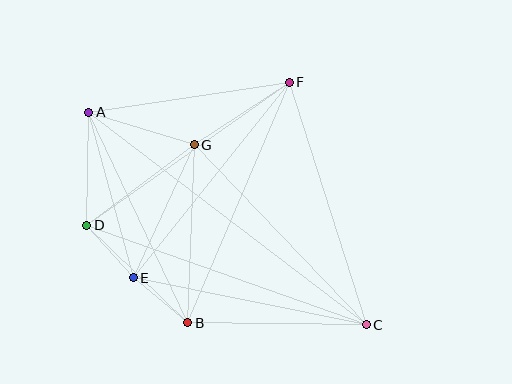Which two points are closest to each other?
Points D and E are closest to each other.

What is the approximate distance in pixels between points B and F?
The distance between B and F is approximately 261 pixels.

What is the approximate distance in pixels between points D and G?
The distance between D and G is approximately 134 pixels.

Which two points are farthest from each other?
Points A and C are farthest from each other.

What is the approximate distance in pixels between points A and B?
The distance between A and B is approximately 232 pixels.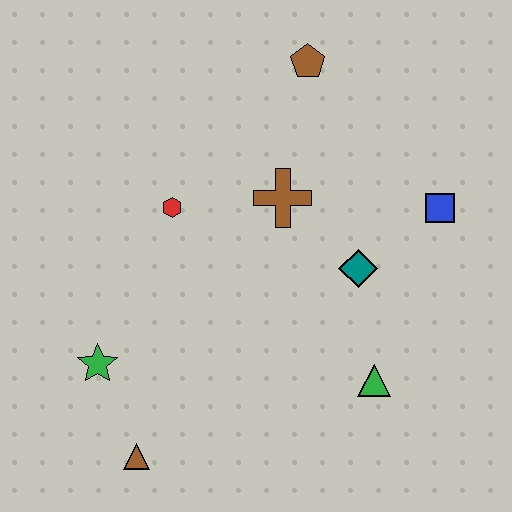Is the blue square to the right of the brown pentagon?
Yes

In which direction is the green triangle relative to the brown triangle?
The green triangle is to the right of the brown triangle.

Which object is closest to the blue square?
The teal diamond is closest to the blue square.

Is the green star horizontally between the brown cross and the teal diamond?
No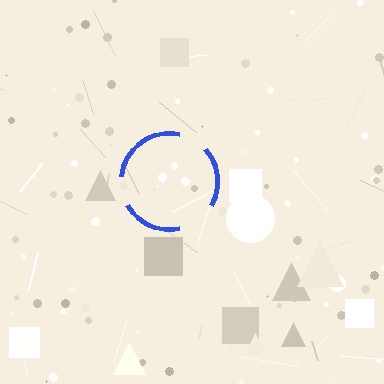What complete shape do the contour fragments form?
The contour fragments form a circle.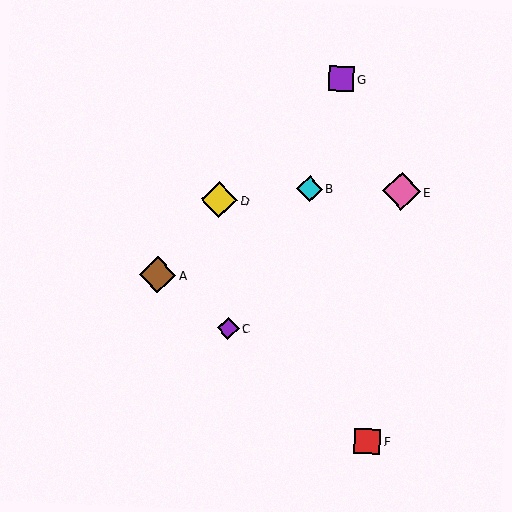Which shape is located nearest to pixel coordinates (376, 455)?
The red square (labeled F) at (367, 441) is nearest to that location.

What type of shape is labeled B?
Shape B is a cyan diamond.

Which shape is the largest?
The pink diamond (labeled E) is the largest.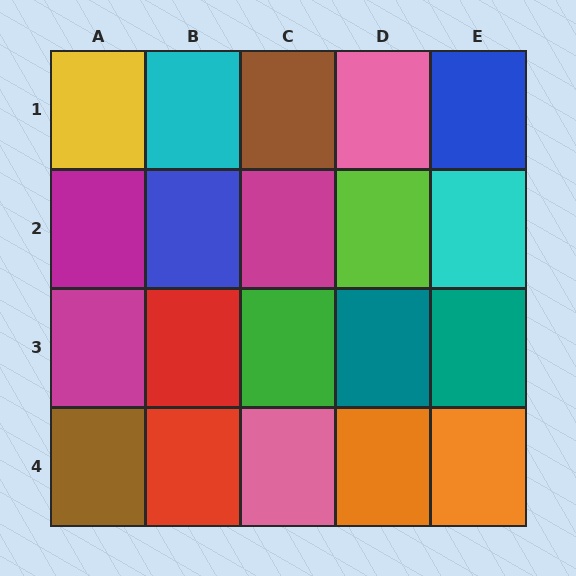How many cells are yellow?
1 cell is yellow.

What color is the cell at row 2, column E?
Cyan.